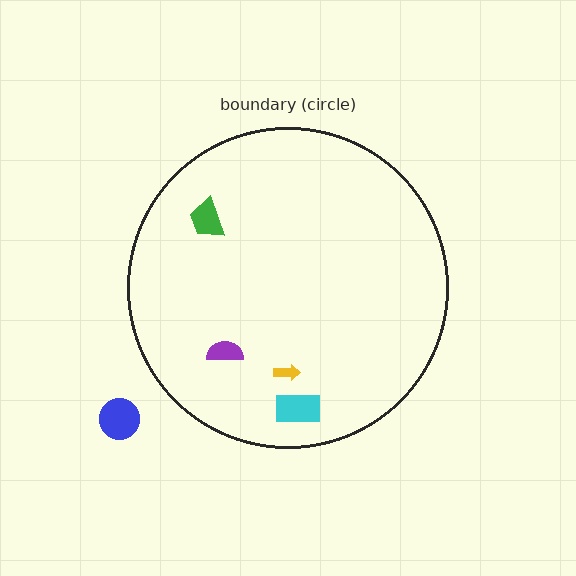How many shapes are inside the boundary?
4 inside, 1 outside.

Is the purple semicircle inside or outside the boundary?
Inside.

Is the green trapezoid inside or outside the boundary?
Inside.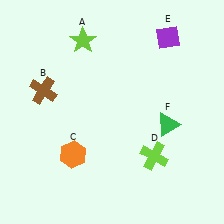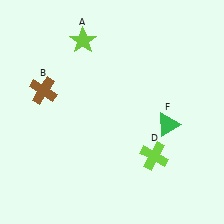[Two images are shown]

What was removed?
The purple diamond (E), the orange hexagon (C) were removed in Image 2.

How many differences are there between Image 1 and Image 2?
There are 2 differences between the two images.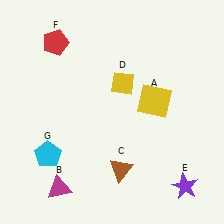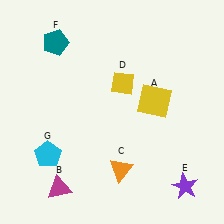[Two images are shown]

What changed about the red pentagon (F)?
In Image 1, F is red. In Image 2, it changed to teal.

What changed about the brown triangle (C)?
In Image 1, C is brown. In Image 2, it changed to orange.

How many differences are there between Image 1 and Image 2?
There are 2 differences between the two images.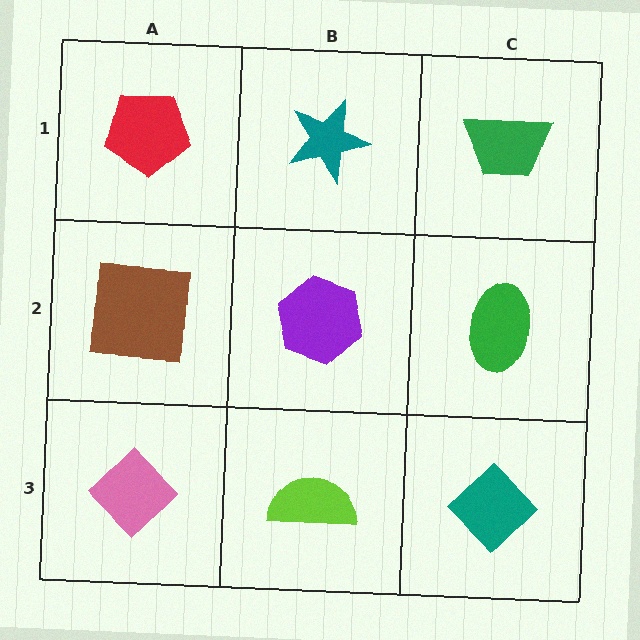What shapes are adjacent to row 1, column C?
A green ellipse (row 2, column C), a teal star (row 1, column B).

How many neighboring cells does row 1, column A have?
2.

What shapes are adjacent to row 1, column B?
A purple hexagon (row 2, column B), a red pentagon (row 1, column A), a green trapezoid (row 1, column C).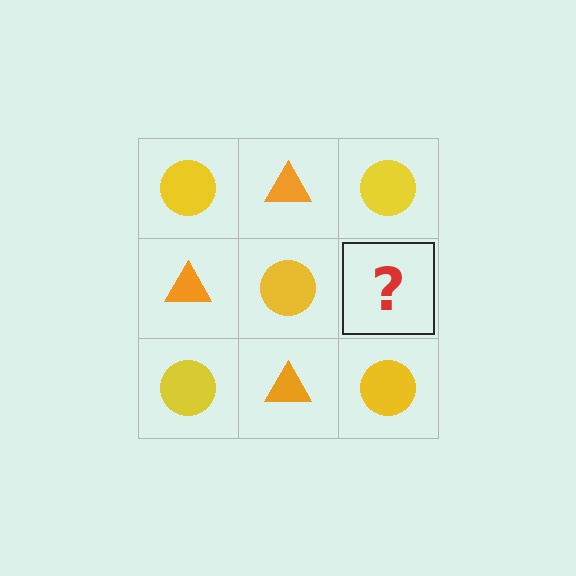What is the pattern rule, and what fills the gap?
The rule is that it alternates yellow circle and orange triangle in a checkerboard pattern. The gap should be filled with an orange triangle.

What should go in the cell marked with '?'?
The missing cell should contain an orange triangle.